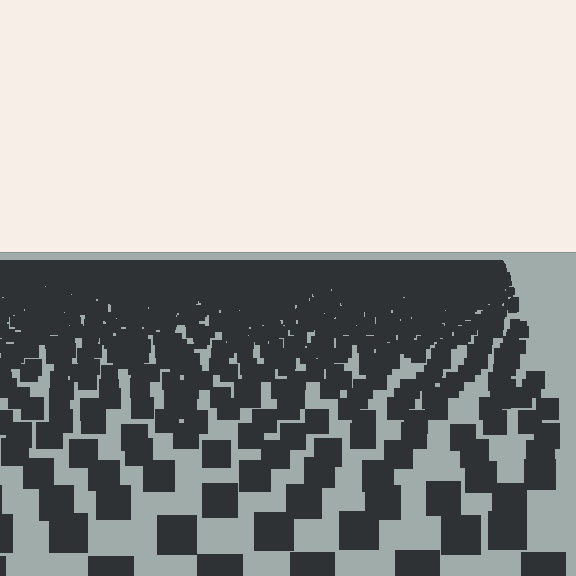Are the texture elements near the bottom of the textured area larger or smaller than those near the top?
Larger. Near the bottom, elements are closer to the viewer and appear at a bigger on-screen size.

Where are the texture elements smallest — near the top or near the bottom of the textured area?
Near the top.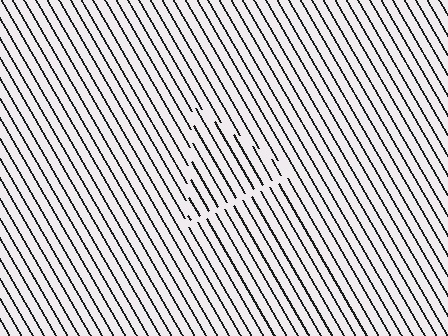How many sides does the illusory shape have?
3 sides — the line-ends trace a triangle.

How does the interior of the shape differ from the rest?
The interior of the shape contains the same grating, shifted by half a period — the contour is defined by the phase discontinuity where line-ends from the inner and outer gratings abut.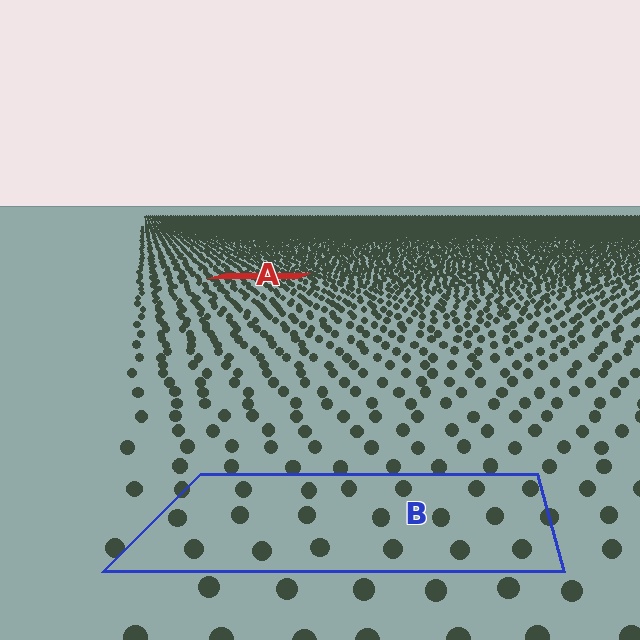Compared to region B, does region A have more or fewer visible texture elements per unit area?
Region A has more texture elements per unit area — they are packed more densely because it is farther away.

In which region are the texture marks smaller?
The texture marks are smaller in region A, because it is farther away.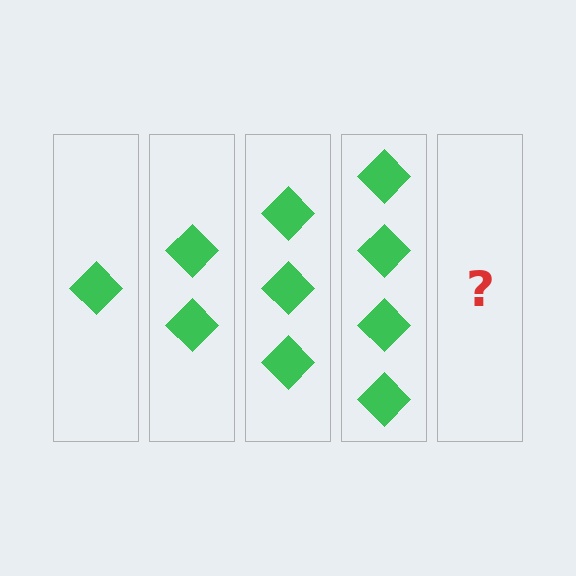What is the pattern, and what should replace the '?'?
The pattern is that each step adds one more diamond. The '?' should be 5 diamonds.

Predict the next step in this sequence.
The next step is 5 diamonds.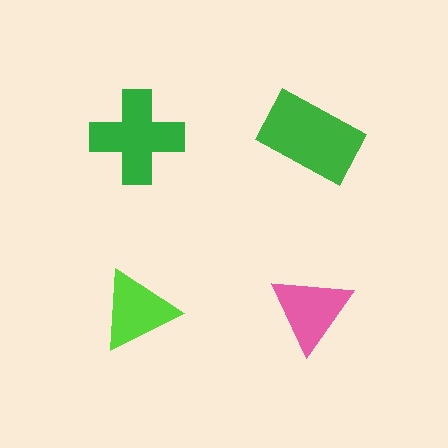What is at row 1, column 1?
A green cross.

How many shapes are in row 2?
2 shapes.